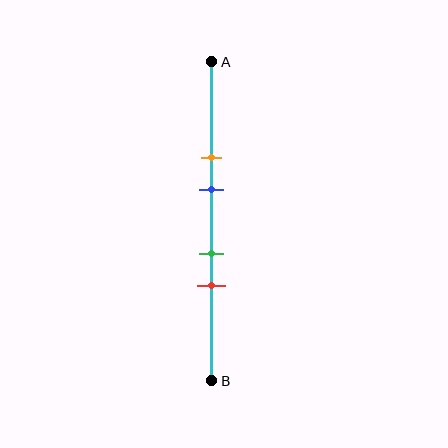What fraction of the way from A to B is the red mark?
The red mark is approximately 70% (0.7) of the way from A to B.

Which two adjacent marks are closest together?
The green and red marks are the closest adjacent pair.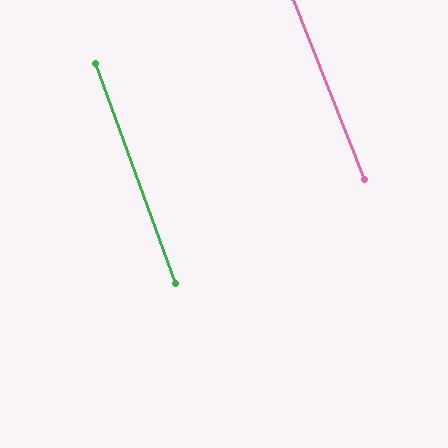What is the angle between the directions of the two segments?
Approximately 2 degrees.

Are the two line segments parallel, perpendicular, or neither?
Parallel — their directions differ by only 1.6°.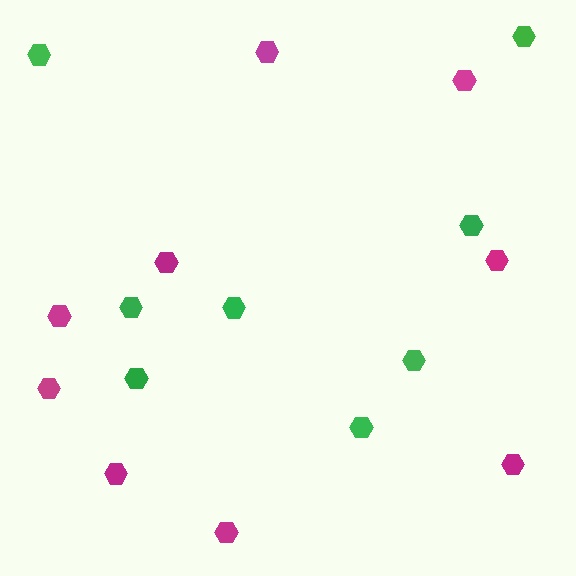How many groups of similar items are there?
There are 2 groups: one group of green hexagons (8) and one group of magenta hexagons (9).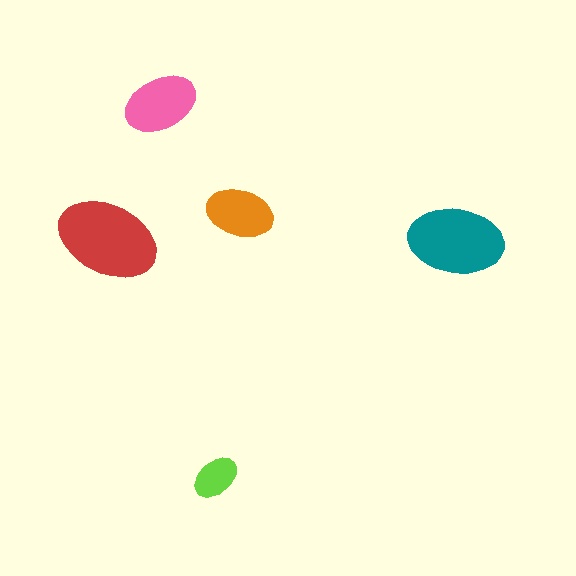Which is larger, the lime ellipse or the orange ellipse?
The orange one.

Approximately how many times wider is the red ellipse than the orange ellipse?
About 1.5 times wider.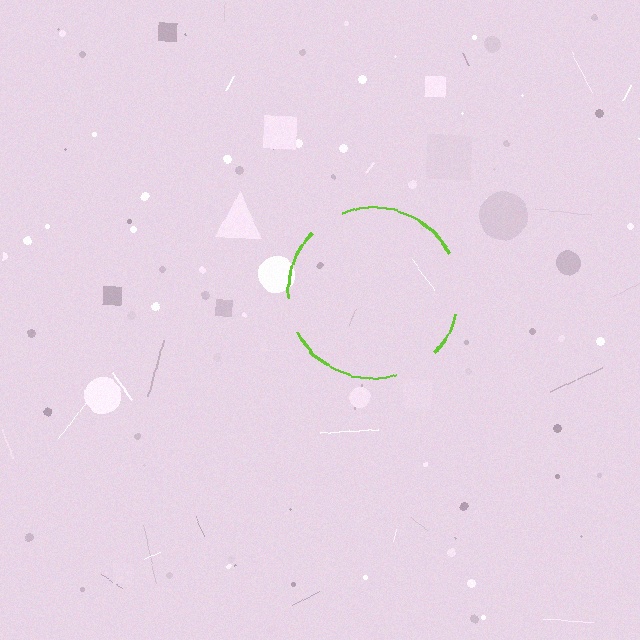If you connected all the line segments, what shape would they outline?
They would outline a circle.